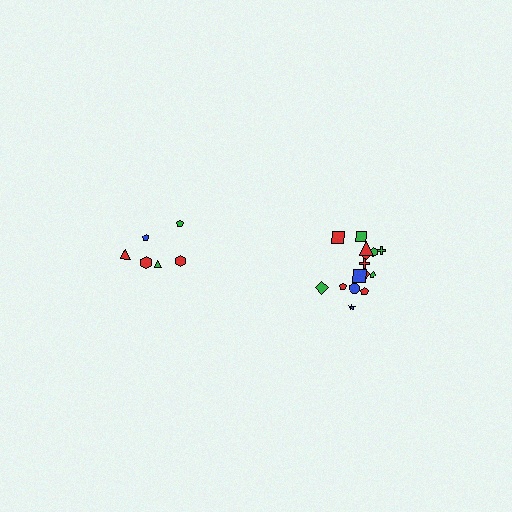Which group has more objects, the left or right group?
The right group.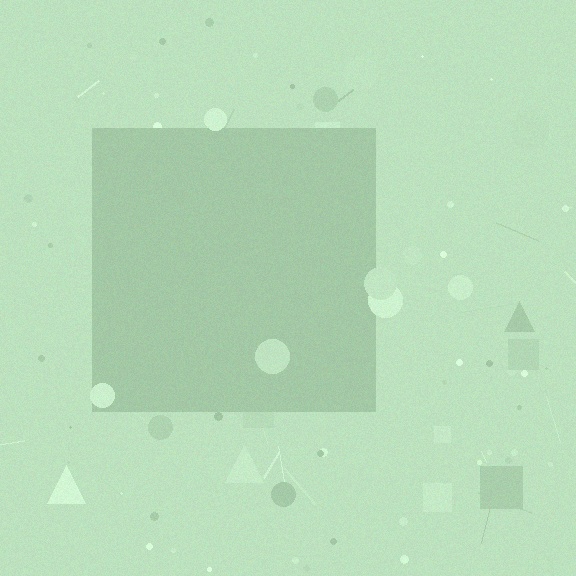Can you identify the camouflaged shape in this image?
The camouflaged shape is a square.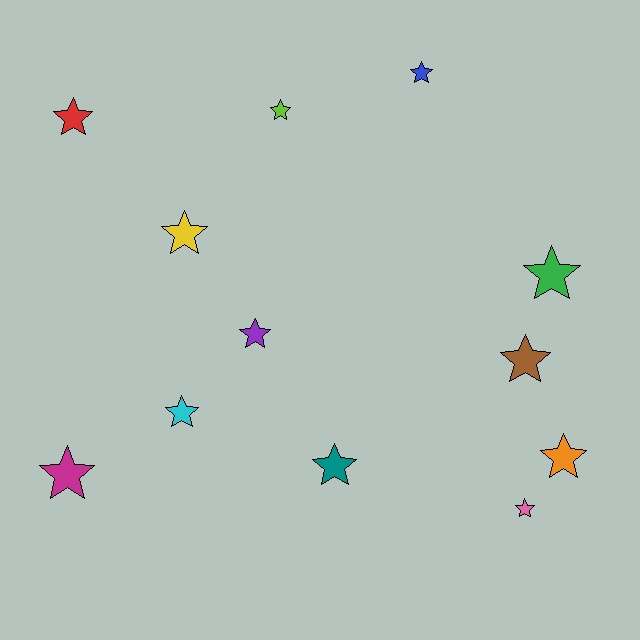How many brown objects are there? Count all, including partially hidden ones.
There is 1 brown object.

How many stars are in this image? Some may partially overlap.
There are 12 stars.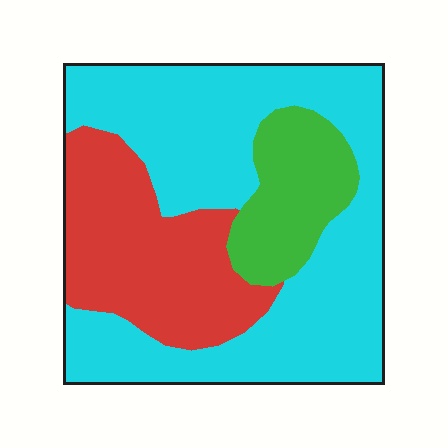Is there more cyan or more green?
Cyan.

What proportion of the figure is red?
Red takes up about one quarter (1/4) of the figure.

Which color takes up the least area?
Green, at roughly 15%.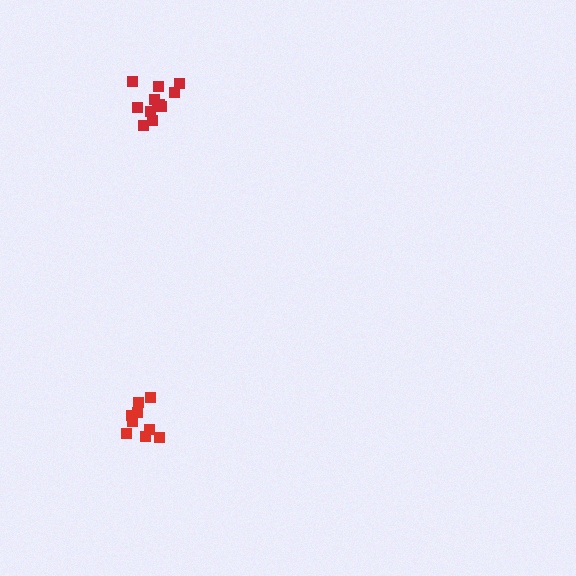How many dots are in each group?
Group 1: 9 dots, Group 2: 12 dots (21 total).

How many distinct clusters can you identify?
There are 2 distinct clusters.